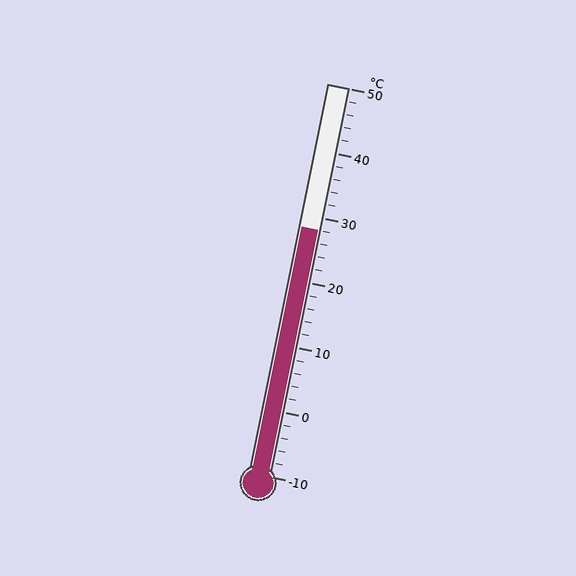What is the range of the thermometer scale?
The thermometer scale ranges from -10°C to 50°C.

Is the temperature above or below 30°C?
The temperature is below 30°C.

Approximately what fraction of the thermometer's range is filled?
The thermometer is filled to approximately 65% of its range.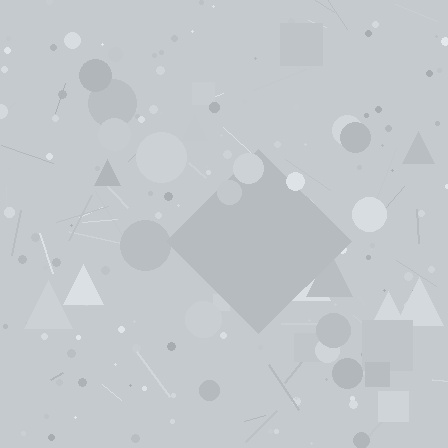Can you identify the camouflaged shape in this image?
The camouflaged shape is a diamond.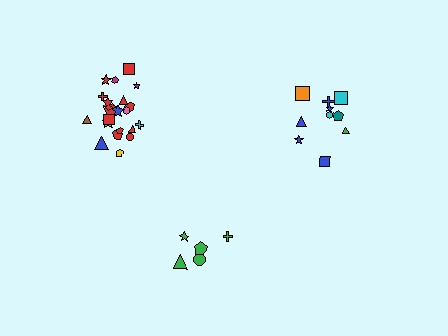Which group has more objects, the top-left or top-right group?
The top-left group.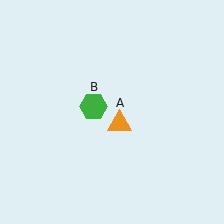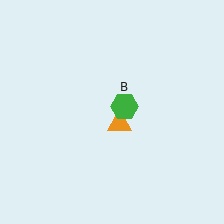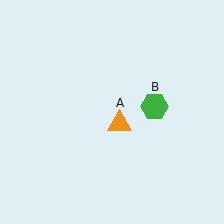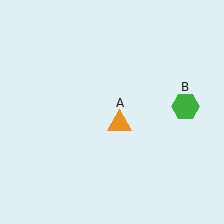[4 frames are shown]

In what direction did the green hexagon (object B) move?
The green hexagon (object B) moved right.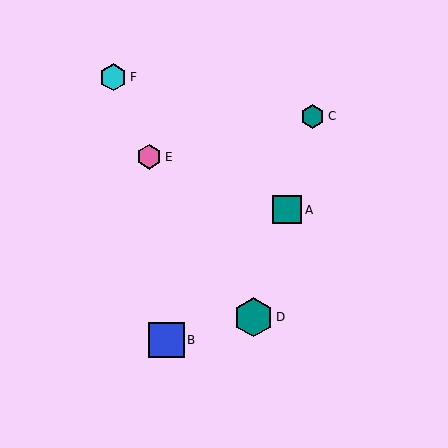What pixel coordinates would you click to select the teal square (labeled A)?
Click at (287, 210) to select the teal square A.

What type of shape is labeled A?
Shape A is a teal square.